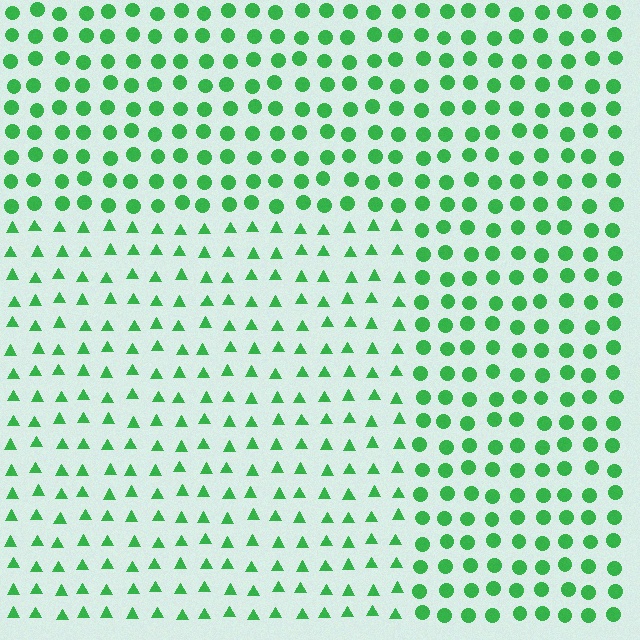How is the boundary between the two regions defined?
The boundary is defined by a change in element shape: triangles inside vs. circles outside. All elements share the same color and spacing.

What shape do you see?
I see a rectangle.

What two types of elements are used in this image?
The image uses triangles inside the rectangle region and circles outside it.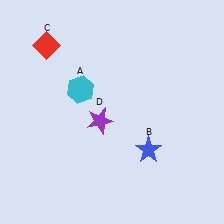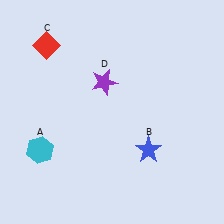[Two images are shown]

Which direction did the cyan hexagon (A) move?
The cyan hexagon (A) moved down.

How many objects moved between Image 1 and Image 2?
2 objects moved between the two images.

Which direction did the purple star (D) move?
The purple star (D) moved up.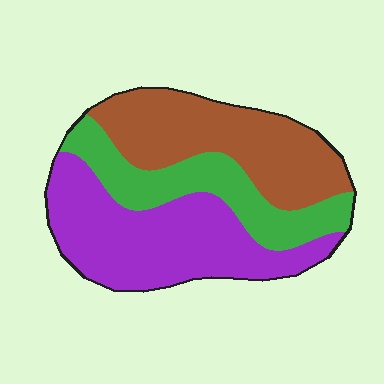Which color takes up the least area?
Green, at roughly 25%.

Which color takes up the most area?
Purple, at roughly 40%.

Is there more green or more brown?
Brown.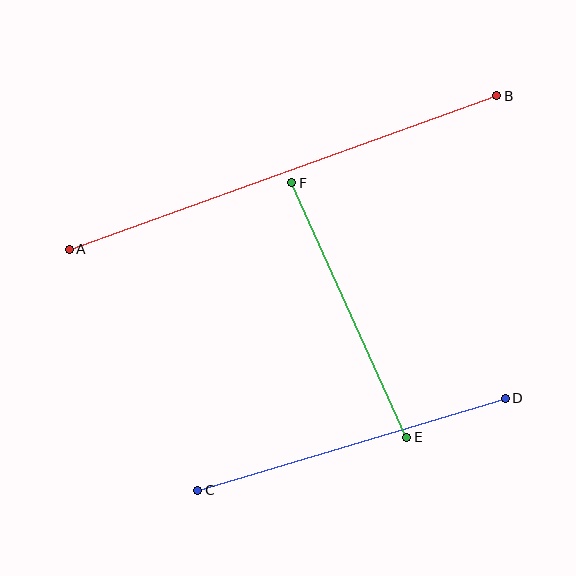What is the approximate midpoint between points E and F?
The midpoint is at approximately (349, 310) pixels.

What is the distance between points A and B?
The distance is approximately 454 pixels.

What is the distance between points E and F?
The distance is approximately 279 pixels.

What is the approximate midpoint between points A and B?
The midpoint is at approximately (283, 172) pixels.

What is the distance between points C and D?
The distance is approximately 321 pixels.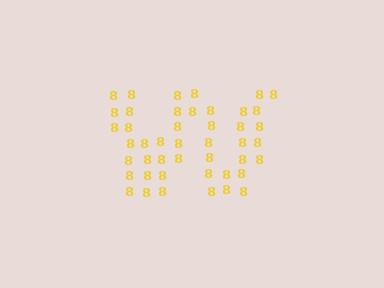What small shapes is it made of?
It is made of small digit 8's.